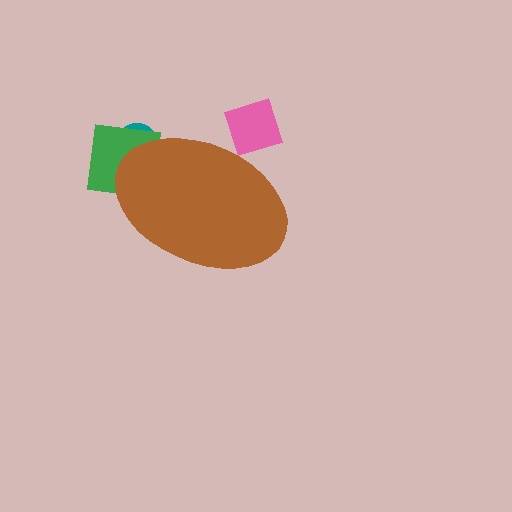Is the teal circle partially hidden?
Yes, the teal circle is partially hidden behind the brown ellipse.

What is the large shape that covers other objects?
A brown ellipse.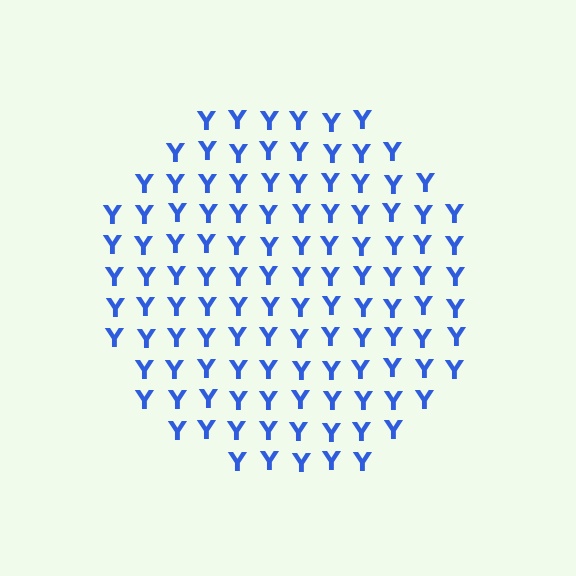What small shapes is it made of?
It is made of small letter Y's.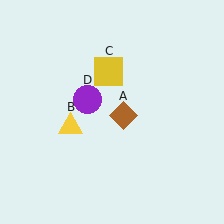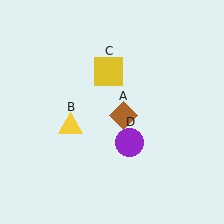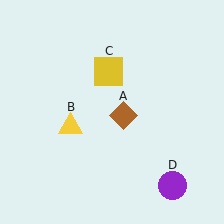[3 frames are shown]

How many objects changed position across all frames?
1 object changed position: purple circle (object D).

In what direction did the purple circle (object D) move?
The purple circle (object D) moved down and to the right.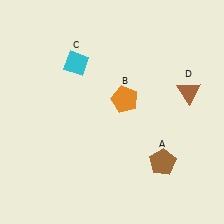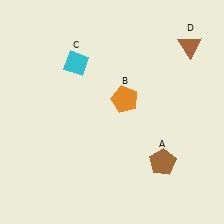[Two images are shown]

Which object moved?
The brown triangle (D) moved up.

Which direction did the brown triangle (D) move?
The brown triangle (D) moved up.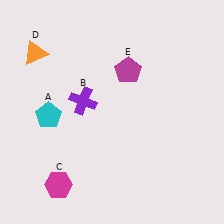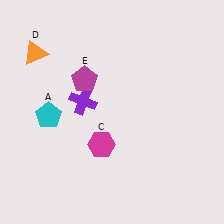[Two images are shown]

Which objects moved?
The objects that moved are: the magenta hexagon (C), the magenta pentagon (E).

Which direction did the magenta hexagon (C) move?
The magenta hexagon (C) moved right.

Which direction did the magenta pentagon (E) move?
The magenta pentagon (E) moved left.